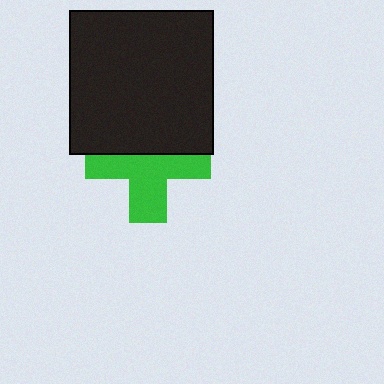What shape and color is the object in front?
The object in front is a black square.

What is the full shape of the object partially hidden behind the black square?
The partially hidden object is a green cross.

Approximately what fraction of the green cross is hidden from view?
Roughly 42% of the green cross is hidden behind the black square.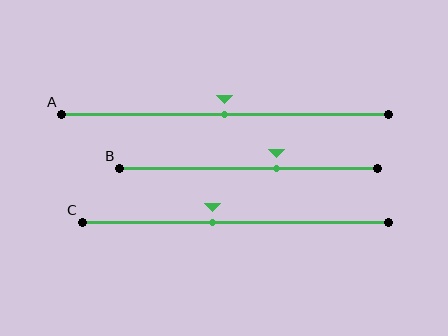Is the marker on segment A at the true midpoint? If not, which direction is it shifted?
Yes, the marker on segment A is at the true midpoint.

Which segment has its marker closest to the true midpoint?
Segment A has its marker closest to the true midpoint.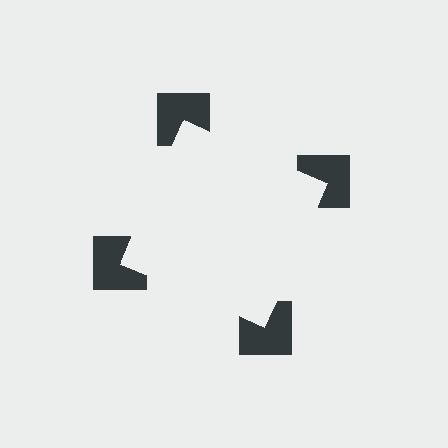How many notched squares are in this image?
There are 4 — one at each vertex of the illusory square.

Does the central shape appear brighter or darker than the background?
It typically appears slightly brighter than the background, even though no actual brightness change is drawn.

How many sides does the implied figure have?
4 sides.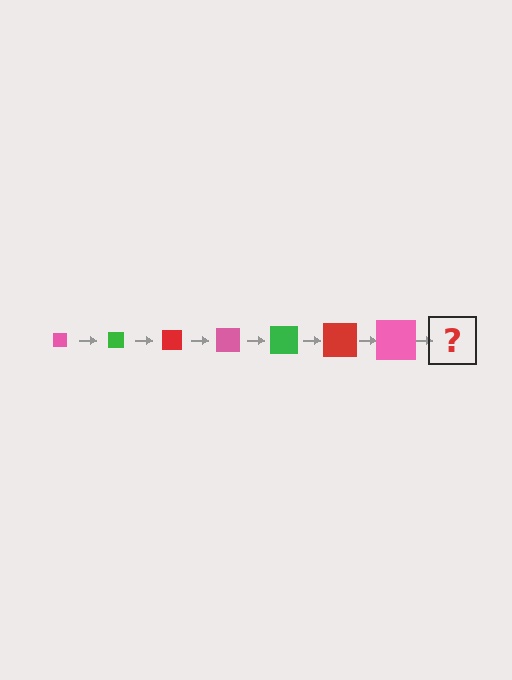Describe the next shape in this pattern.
It should be a green square, larger than the previous one.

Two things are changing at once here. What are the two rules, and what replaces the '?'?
The two rules are that the square grows larger each step and the color cycles through pink, green, and red. The '?' should be a green square, larger than the previous one.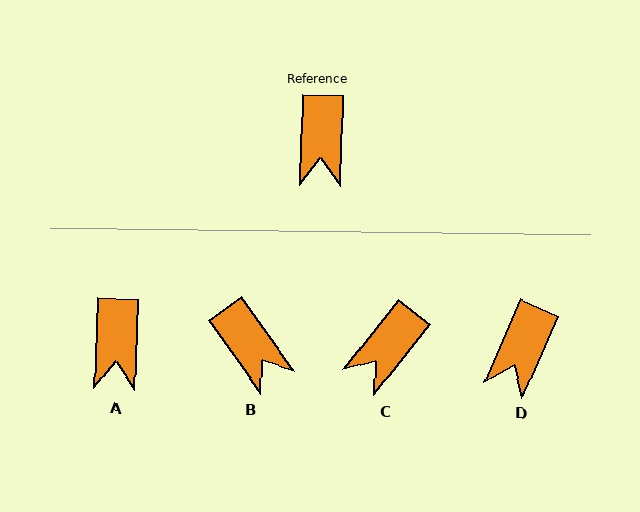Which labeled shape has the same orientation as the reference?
A.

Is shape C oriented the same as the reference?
No, it is off by about 37 degrees.